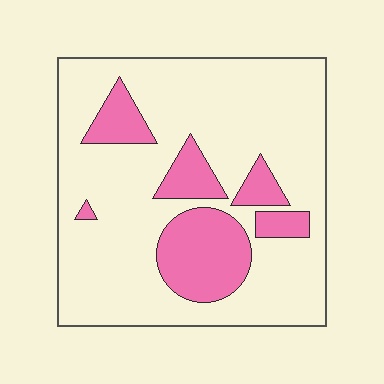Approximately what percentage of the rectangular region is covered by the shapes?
Approximately 20%.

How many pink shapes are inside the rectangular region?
6.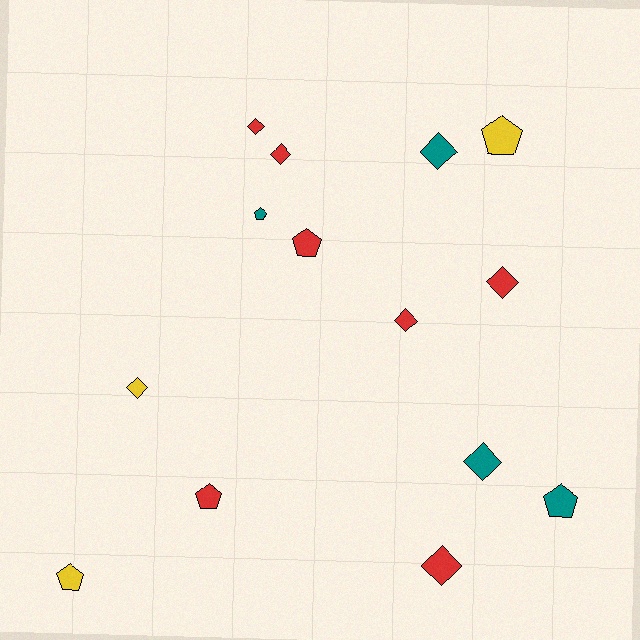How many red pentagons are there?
There are 2 red pentagons.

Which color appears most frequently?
Red, with 7 objects.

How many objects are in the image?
There are 14 objects.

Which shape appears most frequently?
Diamond, with 8 objects.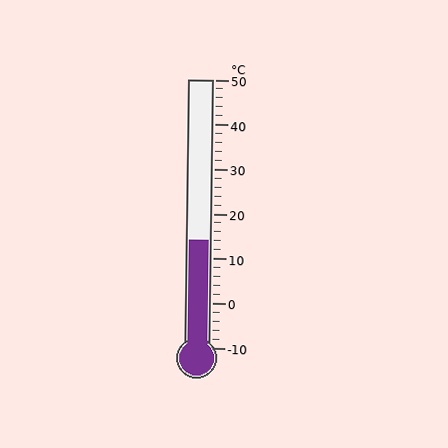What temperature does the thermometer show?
The thermometer shows approximately 14°C.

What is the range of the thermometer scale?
The thermometer scale ranges from -10°C to 50°C.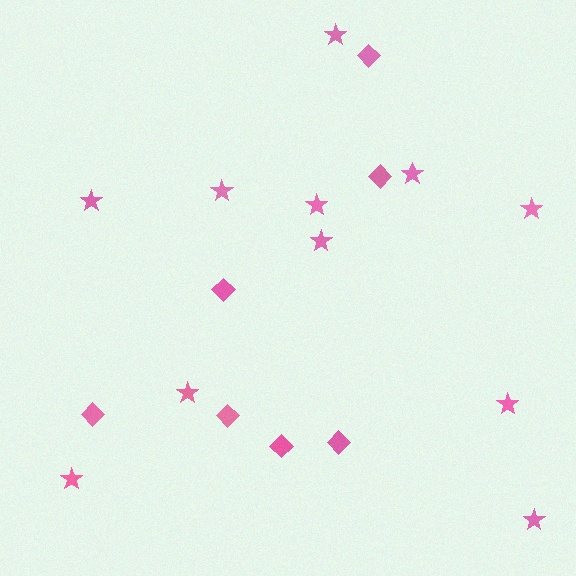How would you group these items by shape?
There are 2 groups: one group of stars (11) and one group of diamonds (7).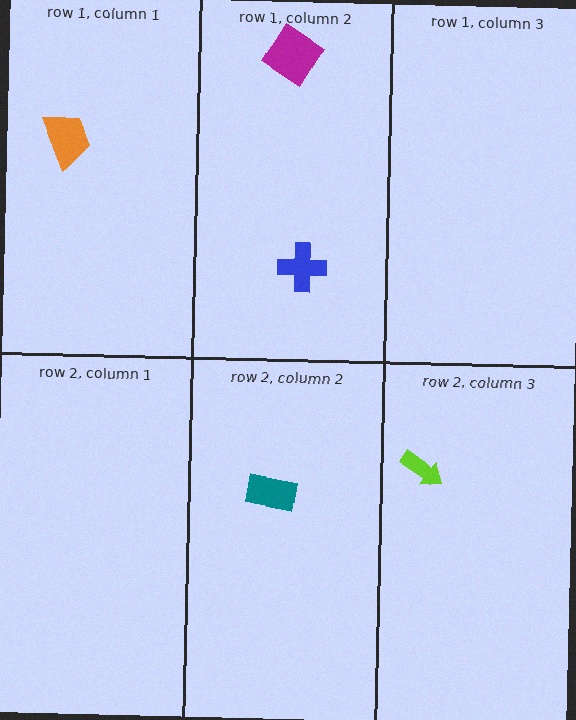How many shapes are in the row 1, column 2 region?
2.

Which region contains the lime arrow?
The row 2, column 3 region.